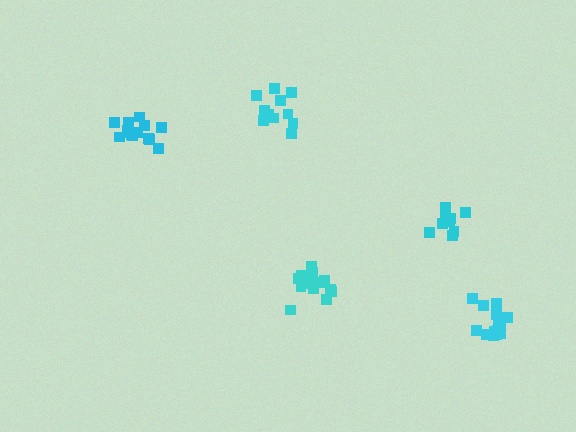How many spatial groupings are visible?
There are 5 spatial groupings.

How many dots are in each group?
Group 1: 15 dots, Group 2: 9 dots, Group 3: 14 dots, Group 4: 15 dots, Group 5: 11 dots (64 total).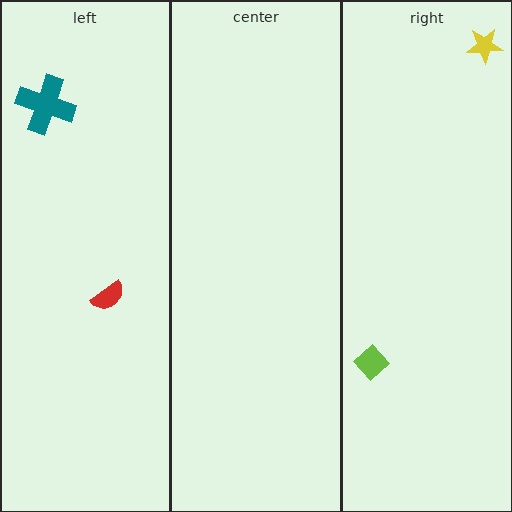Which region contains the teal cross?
The left region.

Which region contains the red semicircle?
The left region.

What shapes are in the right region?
The lime diamond, the yellow star.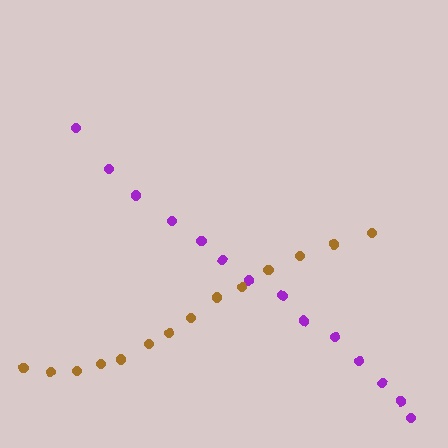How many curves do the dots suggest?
There are 2 distinct paths.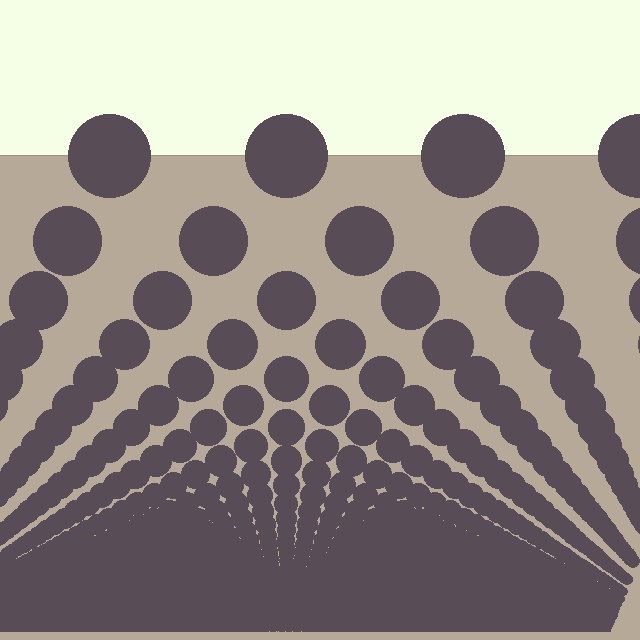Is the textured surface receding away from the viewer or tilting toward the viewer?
The surface appears to tilt toward the viewer. Texture elements get larger and sparser toward the top.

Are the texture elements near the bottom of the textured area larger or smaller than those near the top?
Smaller. The gradient is inverted — elements near the bottom are smaller and denser.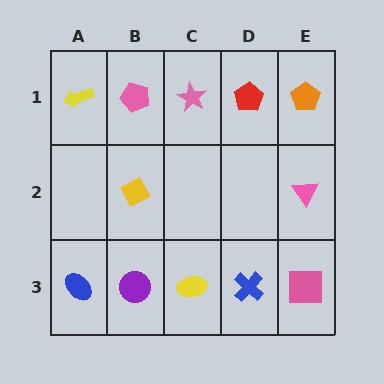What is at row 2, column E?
A pink triangle.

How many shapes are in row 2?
2 shapes.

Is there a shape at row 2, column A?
No, that cell is empty.